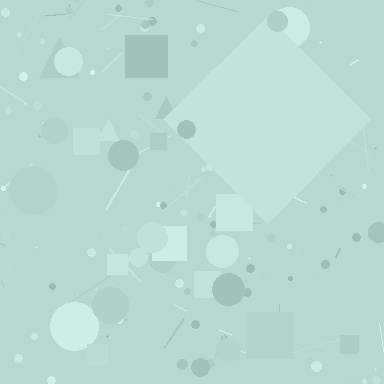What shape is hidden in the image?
A diamond is hidden in the image.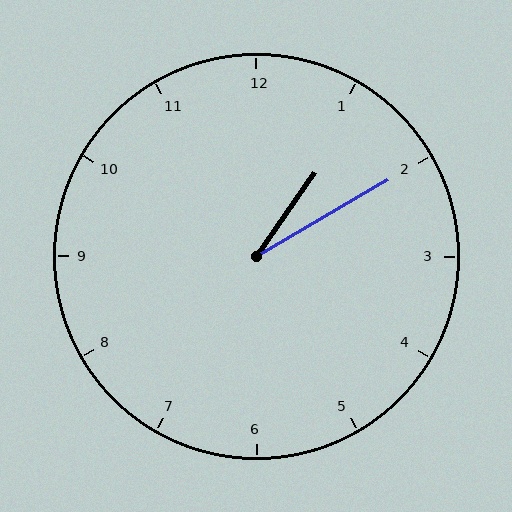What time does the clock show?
1:10.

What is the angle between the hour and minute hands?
Approximately 25 degrees.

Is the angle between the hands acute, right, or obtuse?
It is acute.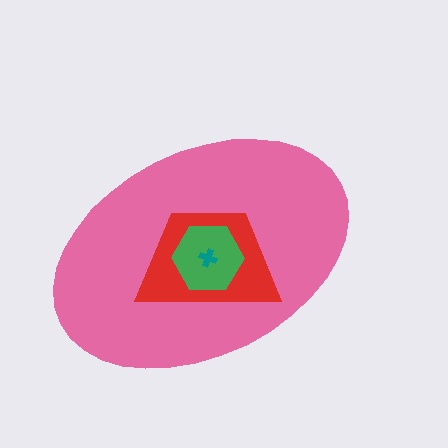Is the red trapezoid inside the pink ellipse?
Yes.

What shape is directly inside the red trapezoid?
The green hexagon.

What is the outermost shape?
The pink ellipse.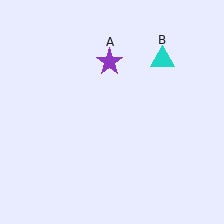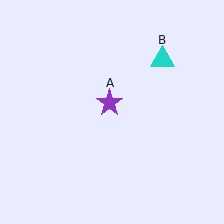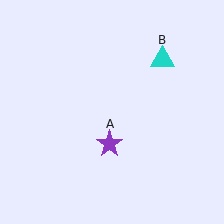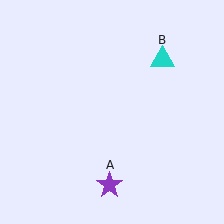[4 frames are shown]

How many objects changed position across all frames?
1 object changed position: purple star (object A).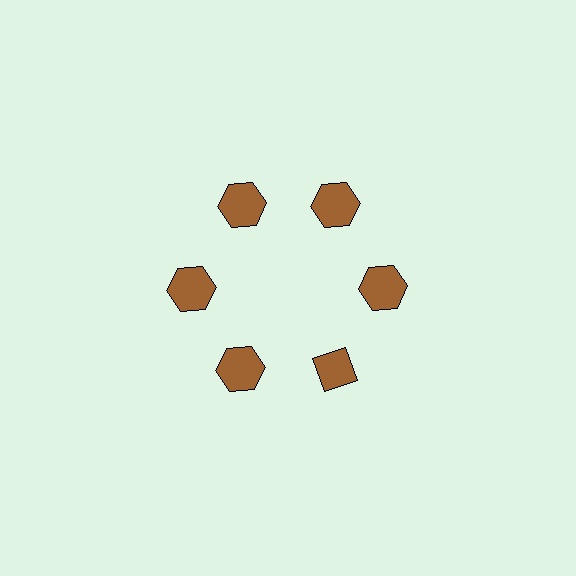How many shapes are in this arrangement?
There are 6 shapes arranged in a ring pattern.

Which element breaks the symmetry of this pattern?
The brown diamond at roughly the 5 o'clock position breaks the symmetry. All other shapes are brown hexagons.